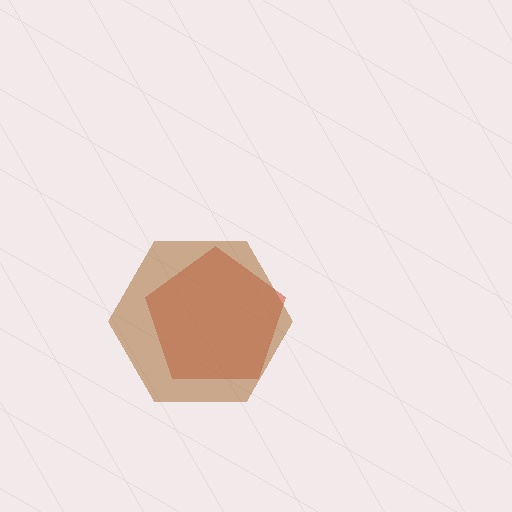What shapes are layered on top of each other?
The layered shapes are: a red pentagon, a brown hexagon.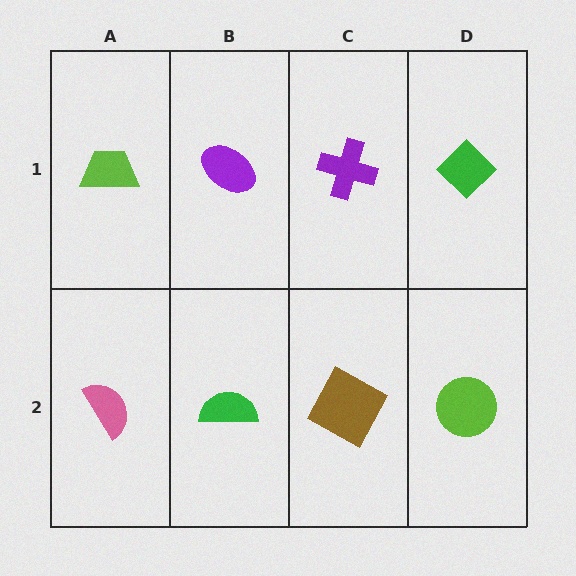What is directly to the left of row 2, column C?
A green semicircle.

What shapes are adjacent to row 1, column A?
A pink semicircle (row 2, column A), a purple ellipse (row 1, column B).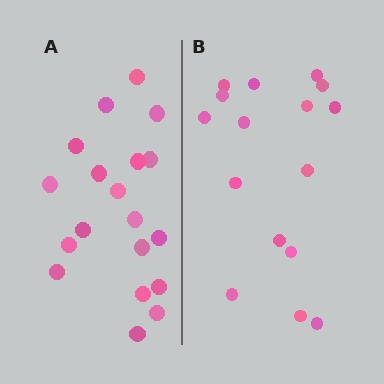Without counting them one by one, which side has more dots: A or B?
Region A (the left region) has more dots.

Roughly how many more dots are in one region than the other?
Region A has just a few more — roughly 2 or 3 more dots than region B.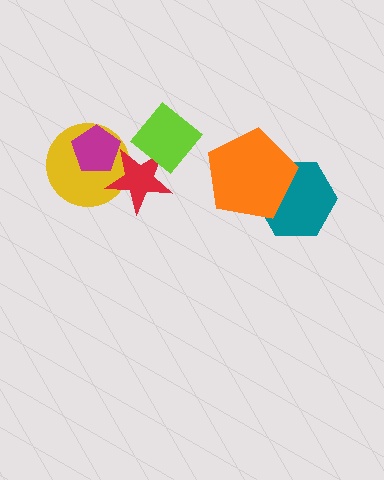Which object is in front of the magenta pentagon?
The red star is in front of the magenta pentagon.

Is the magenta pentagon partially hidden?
Yes, it is partially covered by another shape.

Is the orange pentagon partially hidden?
No, no other shape covers it.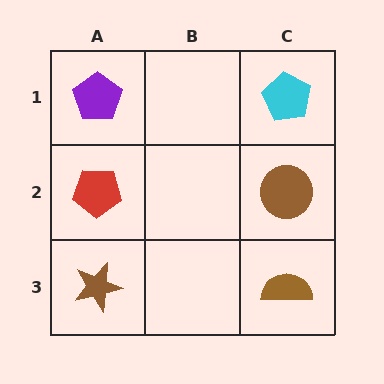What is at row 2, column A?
A red pentagon.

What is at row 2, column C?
A brown circle.